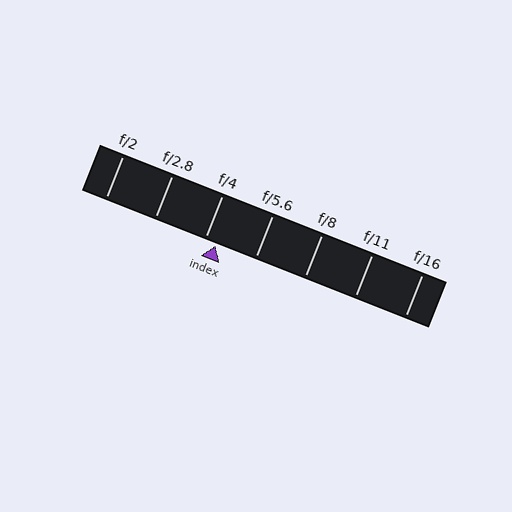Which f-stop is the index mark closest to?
The index mark is closest to f/4.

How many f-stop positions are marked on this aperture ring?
There are 7 f-stop positions marked.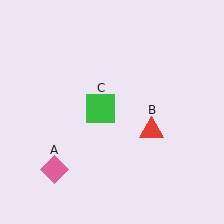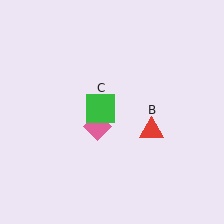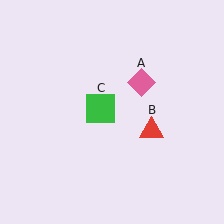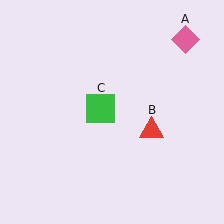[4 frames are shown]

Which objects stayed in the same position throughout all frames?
Red triangle (object B) and green square (object C) remained stationary.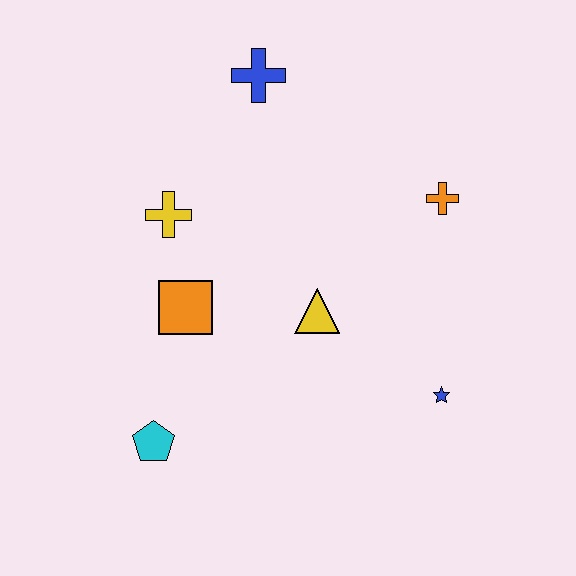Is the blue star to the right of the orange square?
Yes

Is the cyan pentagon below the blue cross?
Yes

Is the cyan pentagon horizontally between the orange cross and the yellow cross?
No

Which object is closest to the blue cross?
The yellow cross is closest to the blue cross.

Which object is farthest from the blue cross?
The cyan pentagon is farthest from the blue cross.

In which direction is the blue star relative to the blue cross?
The blue star is below the blue cross.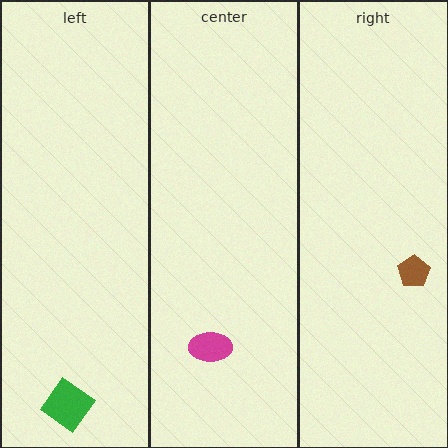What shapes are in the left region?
The green diamond.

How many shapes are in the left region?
1.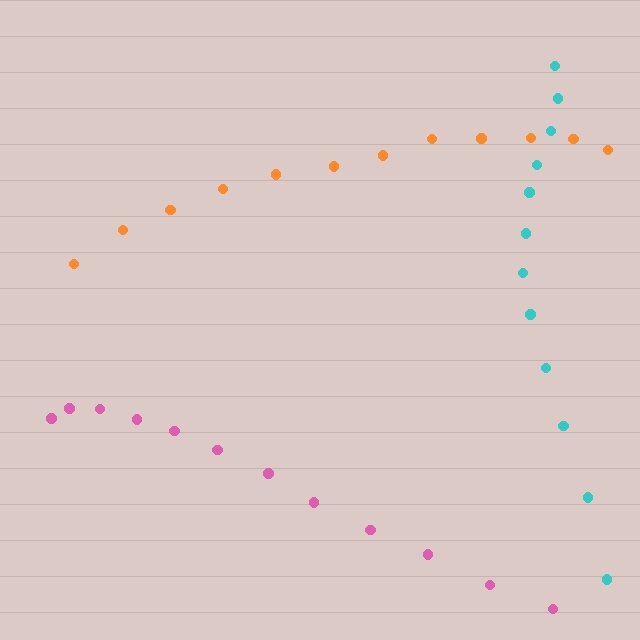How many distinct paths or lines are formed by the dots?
There are 3 distinct paths.